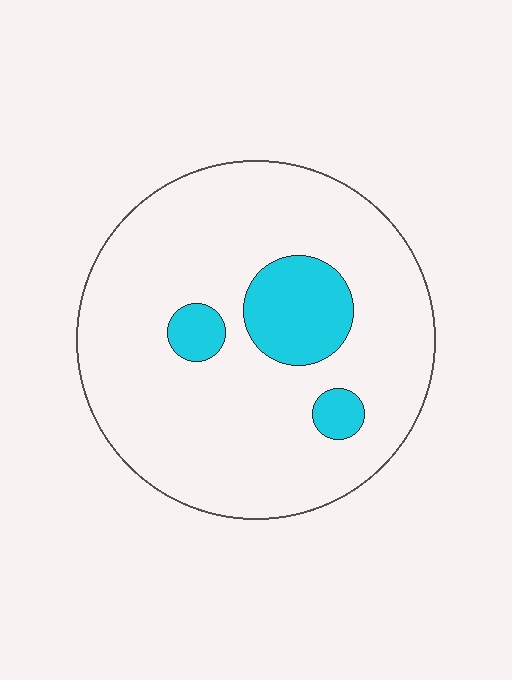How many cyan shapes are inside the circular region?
3.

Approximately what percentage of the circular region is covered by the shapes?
Approximately 15%.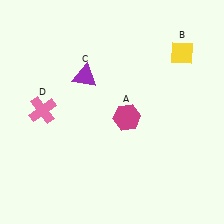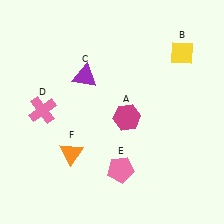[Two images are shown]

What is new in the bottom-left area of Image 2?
An orange triangle (F) was added in the bottom-left area of Image 2.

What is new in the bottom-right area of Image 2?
A pink pentagon (E) was added in the bottom-right area of Image 2.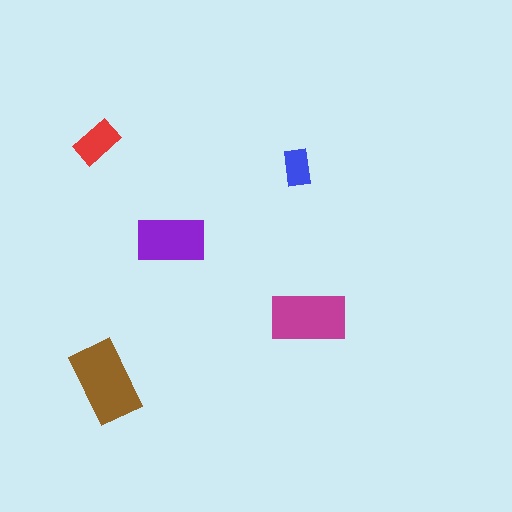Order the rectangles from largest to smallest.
the brown one, the magenta one, the purple one, the red one, the blue one.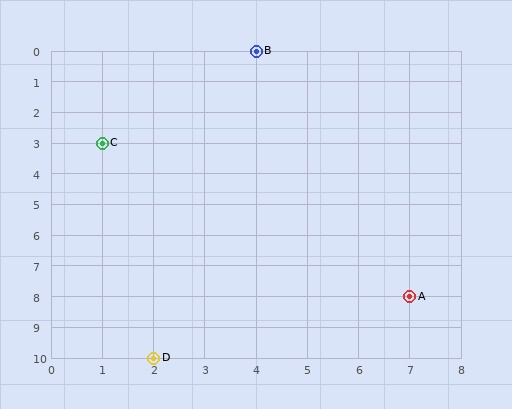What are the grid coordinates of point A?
Point A is at grid coordinates (7, 8).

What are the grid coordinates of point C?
Point C is at grid coordinates (1, 3).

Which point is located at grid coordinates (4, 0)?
Point B is at (4, 0).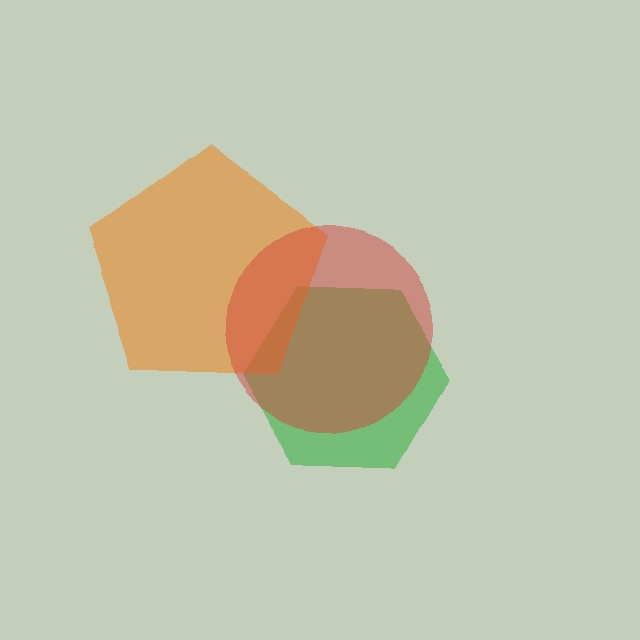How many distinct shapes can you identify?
There are 3 distinct shapes: a green hexagon, an orange pentagon, a red circle.